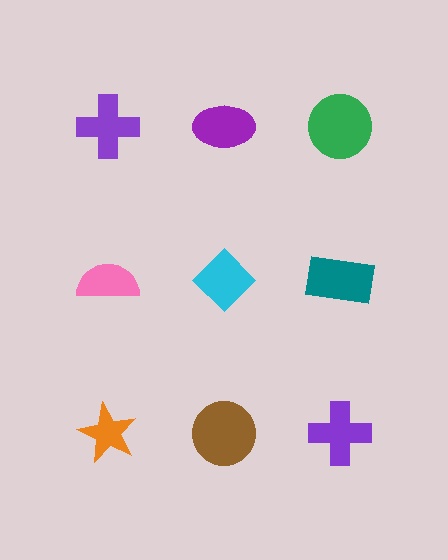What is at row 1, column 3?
A green circle.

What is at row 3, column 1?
An orange star.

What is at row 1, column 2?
A purple ellipse.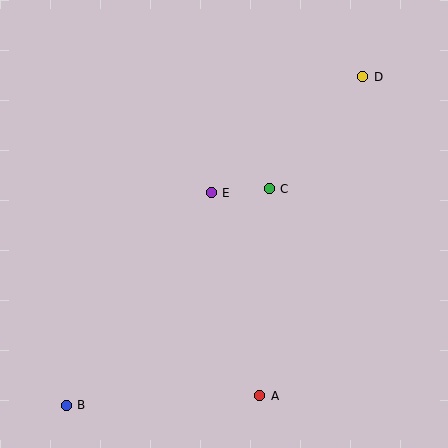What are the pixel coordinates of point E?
Point E is at (211, 193).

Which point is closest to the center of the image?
Point E at (211, 193) is closest to the center.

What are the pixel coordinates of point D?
Point D is at (363, 77).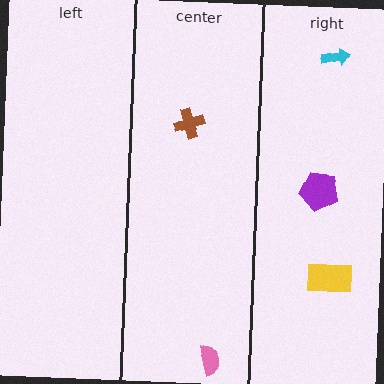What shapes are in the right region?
The purple pentagon, the yellow rectangle, the cyan arrow.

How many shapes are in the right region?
3.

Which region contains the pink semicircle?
The center region.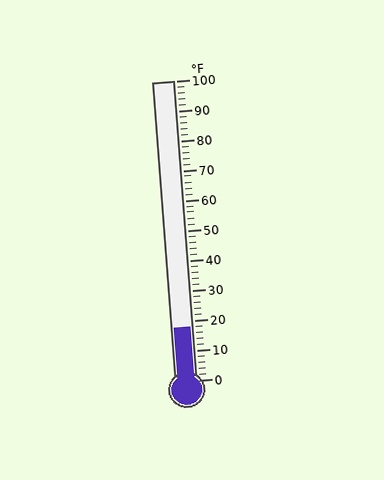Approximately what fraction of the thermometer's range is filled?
The thermometer is filled to approximately 20% of its range.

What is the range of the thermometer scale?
The thermometer scale ranges from 0°F to 100°F.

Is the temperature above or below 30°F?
The temperature is below 30°F.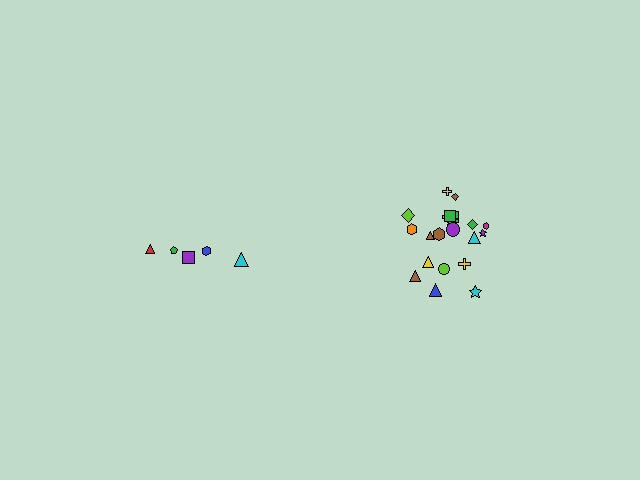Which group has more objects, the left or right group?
The right group.